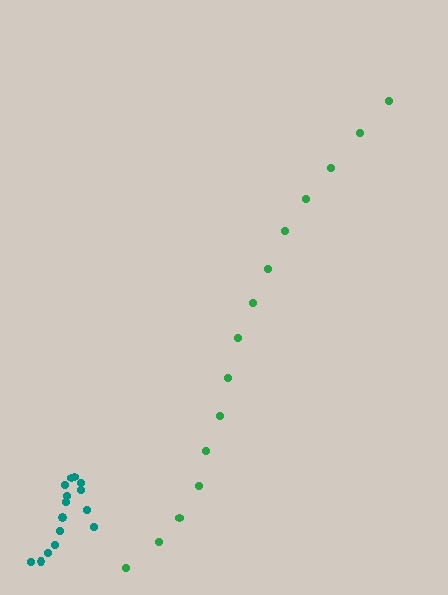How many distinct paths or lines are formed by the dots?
There are 2 distinct paths.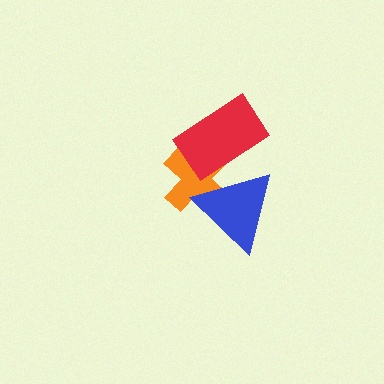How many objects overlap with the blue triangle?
2 objects overlap with the blue triangle.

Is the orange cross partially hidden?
Yes, it is partially covered by another shape.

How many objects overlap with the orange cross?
2 objects overlap with the orange cross.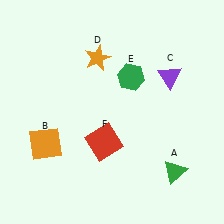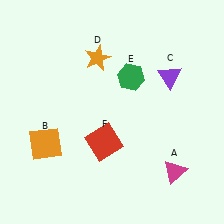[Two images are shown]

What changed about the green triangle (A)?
In Image 1, A is green. In Image 2, it changed to magenta.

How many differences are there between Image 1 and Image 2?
There is 1 difference between the two images.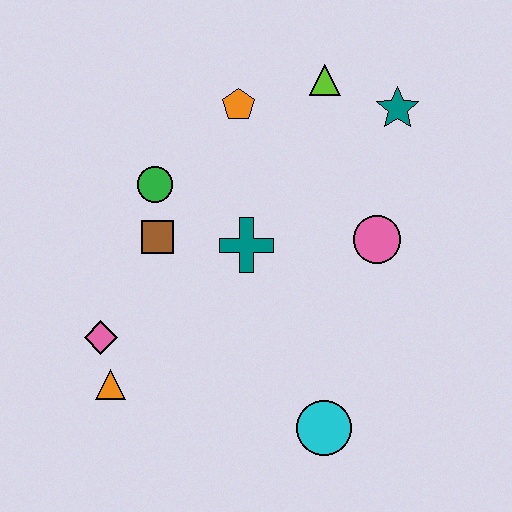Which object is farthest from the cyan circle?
The lime triangle is farthest from the cyan circle.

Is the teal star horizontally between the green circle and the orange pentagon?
No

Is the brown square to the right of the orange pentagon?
No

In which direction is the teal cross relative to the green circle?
The teal cross is to the right of the green circle.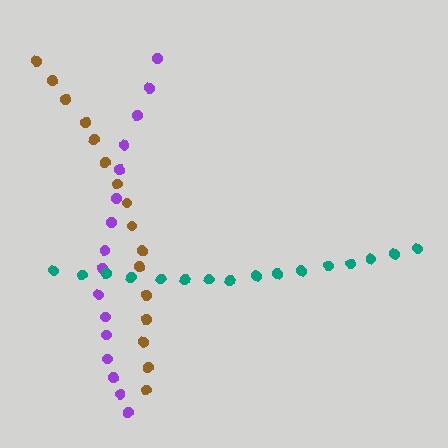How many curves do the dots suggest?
There are 3 distinct paths.